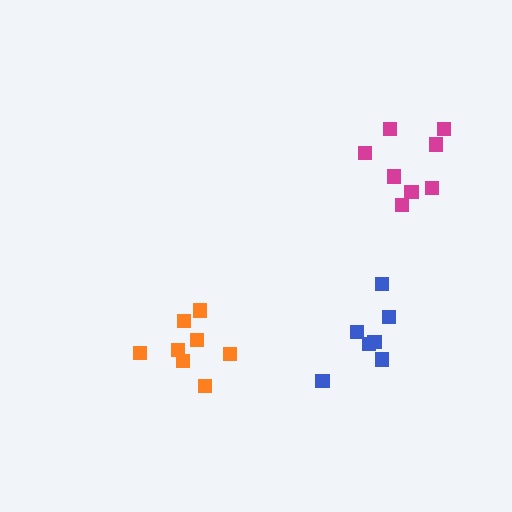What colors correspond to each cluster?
The clusters are colored: blue, orange, magenta.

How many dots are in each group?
Group 1: 7 dots, Group 2: 8 dots, Group 3: 8 dots (23 total).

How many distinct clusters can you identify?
There are 3 distinct clusters.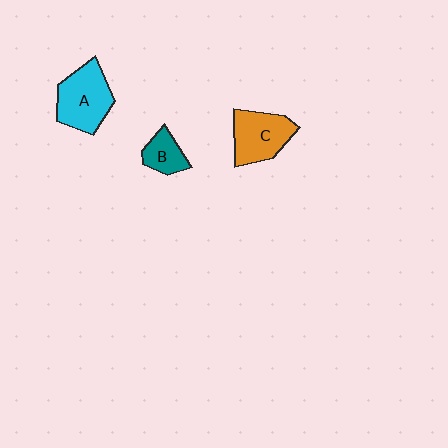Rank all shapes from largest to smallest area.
From largest to smallest: A (cyan), C (orange), B (teal).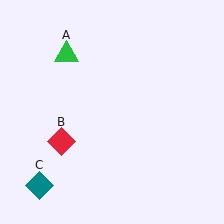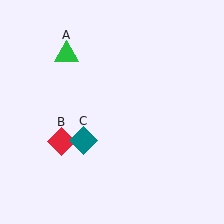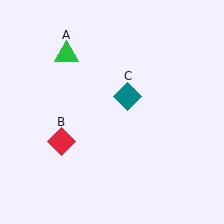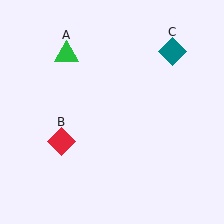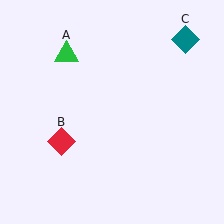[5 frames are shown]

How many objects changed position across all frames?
1 object changed position: teal diamond (object C).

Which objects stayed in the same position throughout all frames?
Green triangle (object A) and red diamond (object B) remained stationary.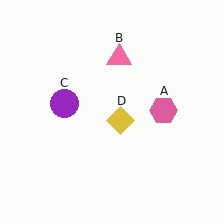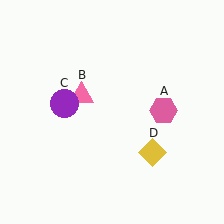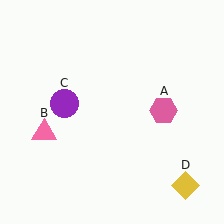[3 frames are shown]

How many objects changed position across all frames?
2 objects changed position: pink triangle (object B), yellow diamond (object D).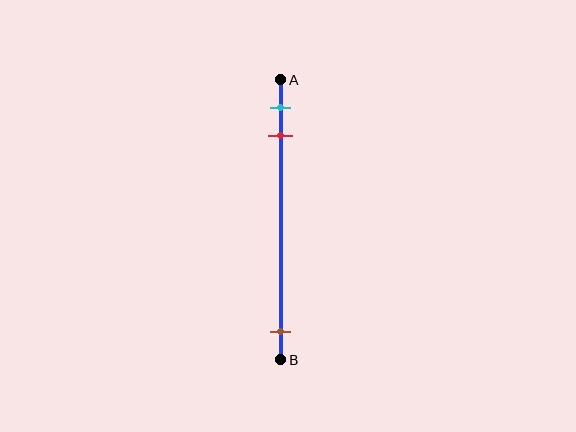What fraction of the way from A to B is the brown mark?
The brown mark is approximately 90% (0.9) of the way from A to B.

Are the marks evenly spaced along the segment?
No, the marks are not evenly spaced.